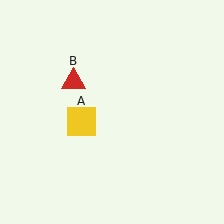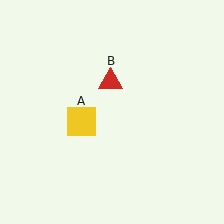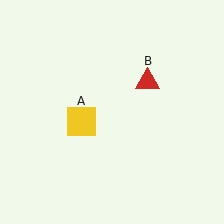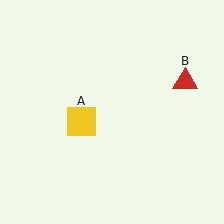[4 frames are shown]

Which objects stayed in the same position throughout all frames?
Yellow square (object A) remained stationary.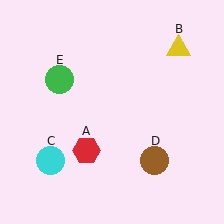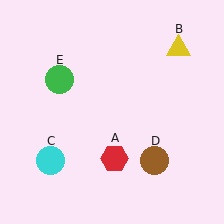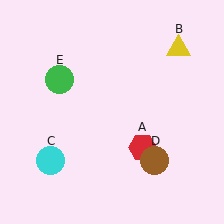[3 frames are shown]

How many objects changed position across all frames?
1 object changed position: red hexagon (object A).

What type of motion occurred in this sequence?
The red hexagon (object A) rotated counterclockwise around the center of the scene.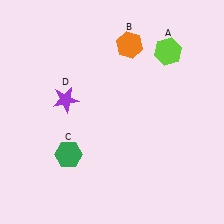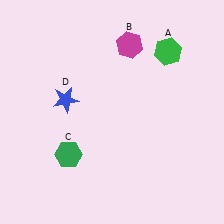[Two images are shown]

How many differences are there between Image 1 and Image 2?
There are 3 differences between the two images.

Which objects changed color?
A changed from lime to green. B changed from orange to magenta. D changed from purple to blue.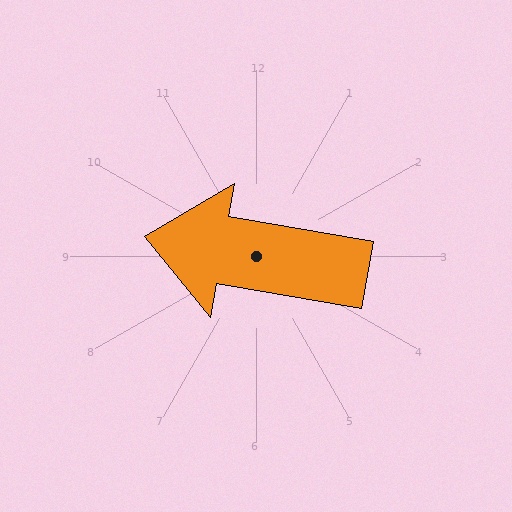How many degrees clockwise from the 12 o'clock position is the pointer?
Approximately 280 degrees.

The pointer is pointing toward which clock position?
Roughly 9 o'clock.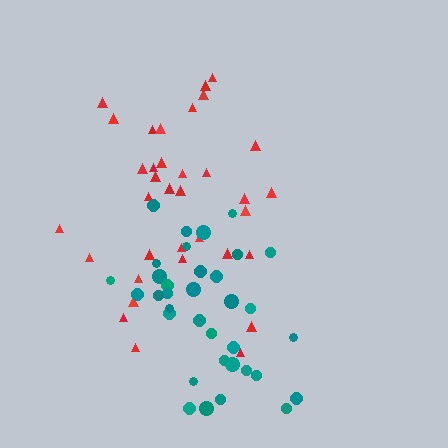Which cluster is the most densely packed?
Teal.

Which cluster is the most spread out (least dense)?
Red.